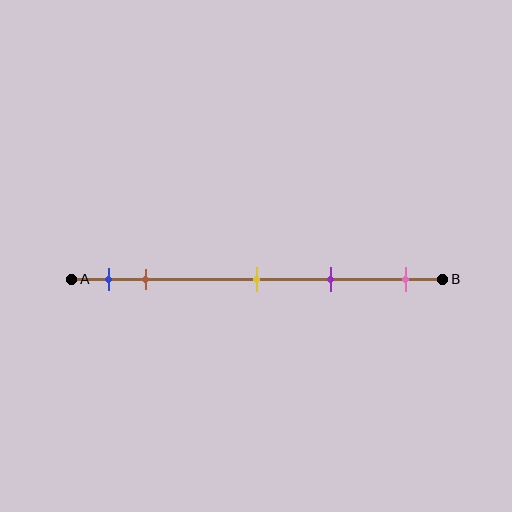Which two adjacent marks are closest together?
The blue and brown marks are the closest adjacent pair.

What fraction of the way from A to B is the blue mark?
The blue mark is approximately 10% (0.1) of the way from A to B.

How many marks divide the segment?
There are 5 marks dividing the segment.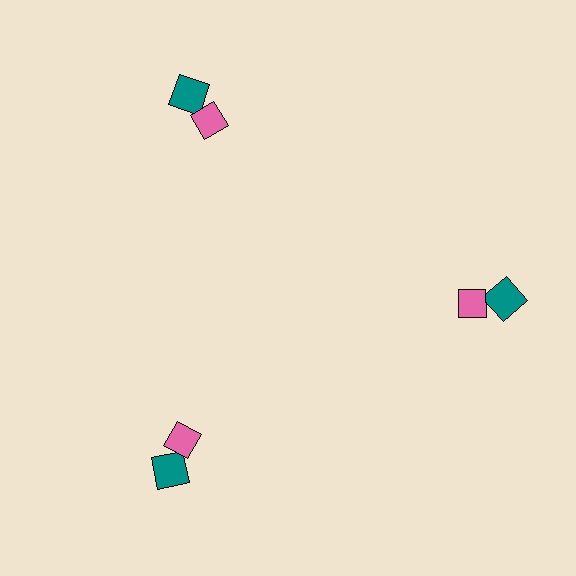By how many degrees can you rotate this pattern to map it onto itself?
The pattern maps onto itself every 120 degrees of rotation.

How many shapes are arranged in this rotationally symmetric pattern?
There are 6 shapes, arranged in 3 groups of 2.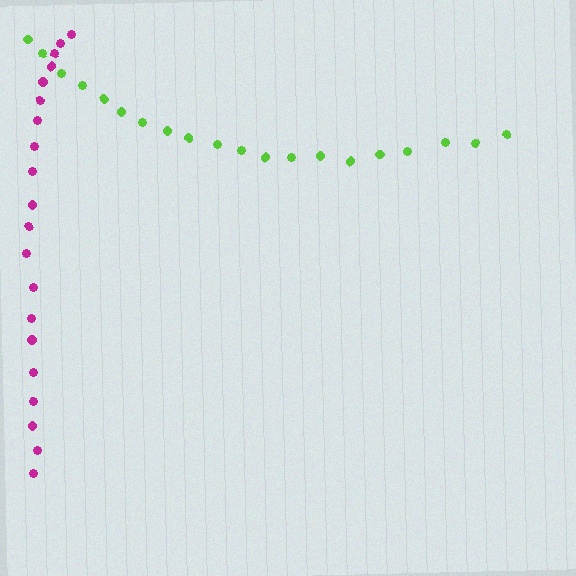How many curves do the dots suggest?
There are 2 distinct paths.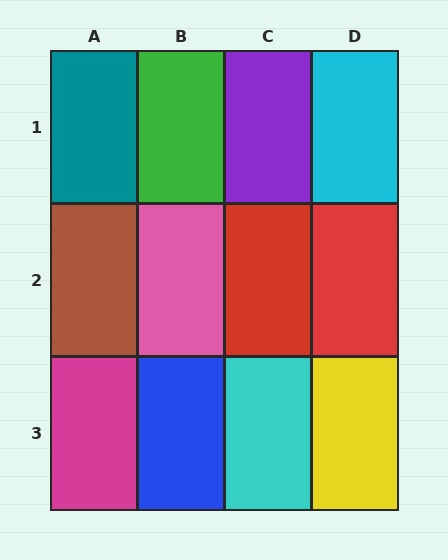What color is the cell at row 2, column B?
Pink.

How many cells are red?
2 cells are red.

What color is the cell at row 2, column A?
Brown.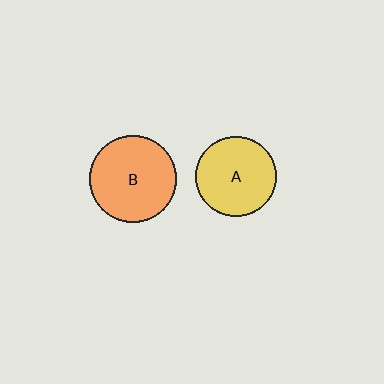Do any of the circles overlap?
No, none of the circles overlap.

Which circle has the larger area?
Circle B (orange).